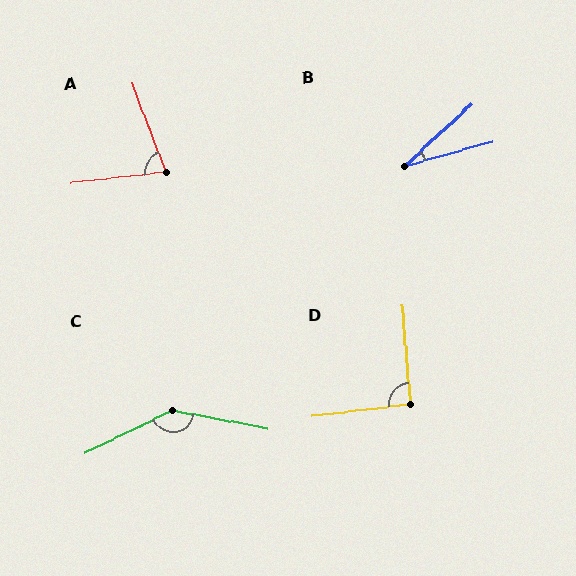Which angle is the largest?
C, at approximately 143 degrees.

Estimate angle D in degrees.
Approximately 92 degrees.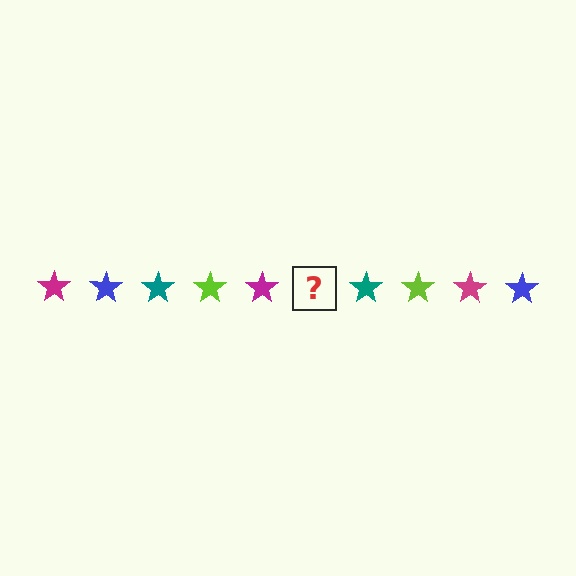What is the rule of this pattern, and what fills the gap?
The rule is that the pattern cycles through magenta, blue, teal, lime stars. The gap should be filled with a blue star.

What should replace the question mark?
The question mark should be replaced with a blue star.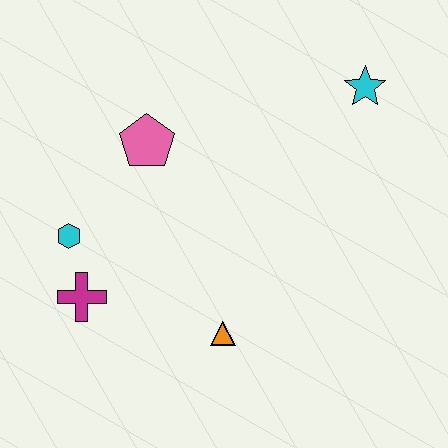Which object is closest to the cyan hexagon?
The magenta cross is closest to the cyan hexagon.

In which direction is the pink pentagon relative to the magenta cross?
The pink pentagon is above the magenta cross.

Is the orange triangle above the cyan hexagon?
No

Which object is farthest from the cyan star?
The magenta cross is farthest from the cyan star.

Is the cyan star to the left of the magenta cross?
No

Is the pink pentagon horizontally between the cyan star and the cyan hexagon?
Yes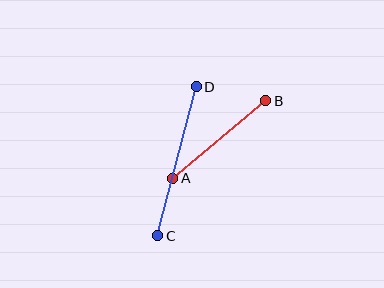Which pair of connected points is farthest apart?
Points C and D are farthest apart.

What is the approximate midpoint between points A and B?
The midpoint is at approximately (219, 139) pixels.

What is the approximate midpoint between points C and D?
The midpoint is at approximately (177, 161) pixels.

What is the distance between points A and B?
The distance is approximately 121 pixels.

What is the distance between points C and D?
The distance is approximately 154 pixels.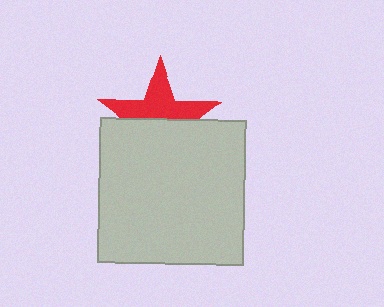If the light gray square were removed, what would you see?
You would see the complete red star.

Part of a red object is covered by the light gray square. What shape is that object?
It is a star.